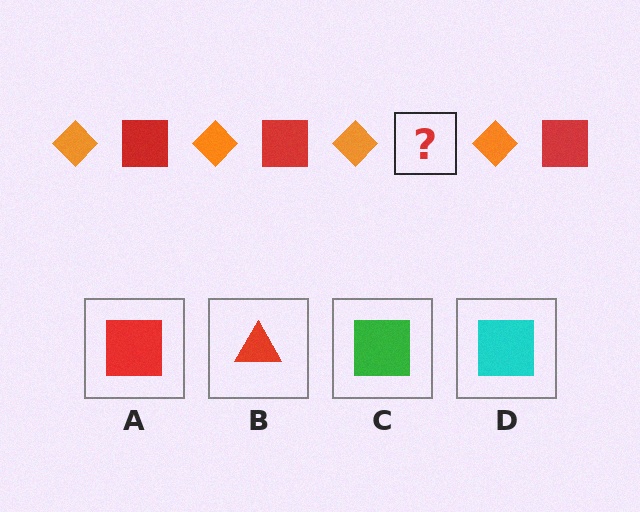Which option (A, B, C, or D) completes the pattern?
A.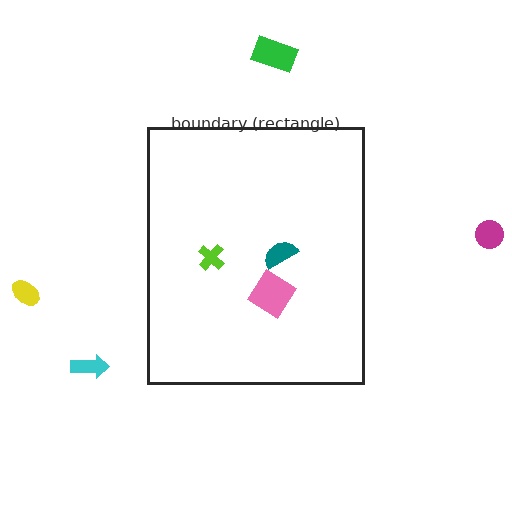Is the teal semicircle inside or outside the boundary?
Inside.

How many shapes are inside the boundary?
3 inside, 4 outside.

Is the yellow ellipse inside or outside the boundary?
Outside.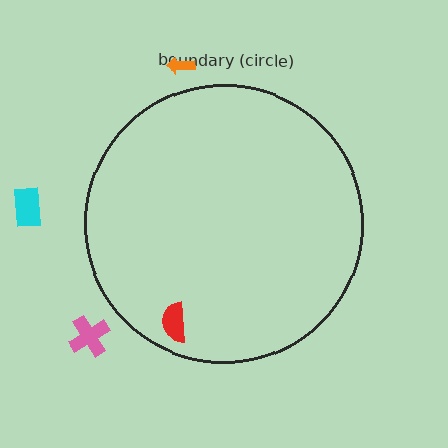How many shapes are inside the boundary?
1 inside, 3 outside.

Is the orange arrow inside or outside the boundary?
Outside.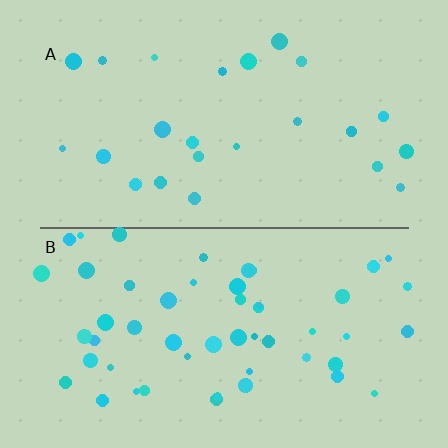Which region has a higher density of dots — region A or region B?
B (the bottom).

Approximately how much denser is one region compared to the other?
Approximately 2.2× — region B over region A.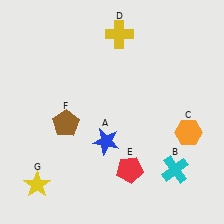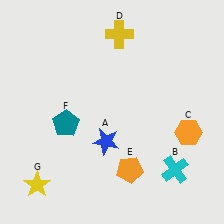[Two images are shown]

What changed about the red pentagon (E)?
In Image 1, E is red. In Image 2, it changed to orange.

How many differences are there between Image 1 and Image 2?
There are 2 differences between the two images.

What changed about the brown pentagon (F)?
In Image 1, F is brown. In Image 2, it changed to teal.